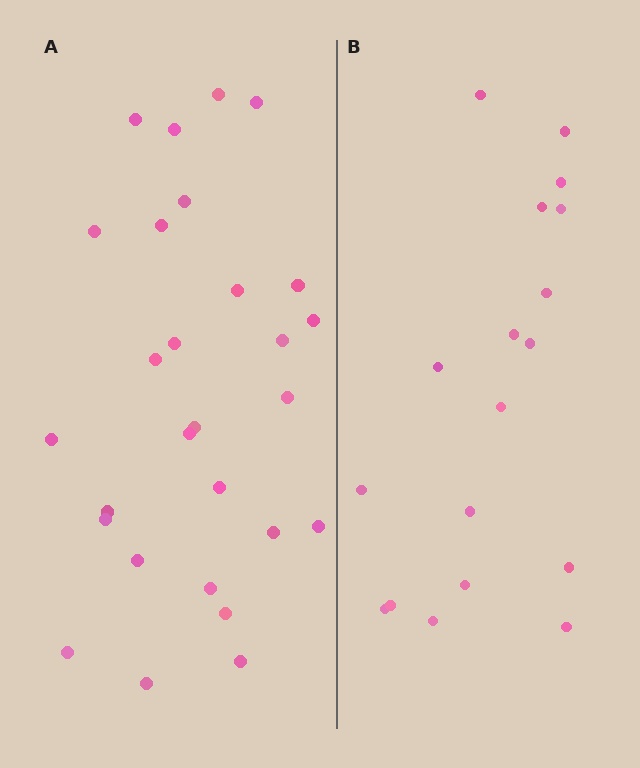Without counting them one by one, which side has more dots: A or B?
Region A (the left region) has more dots.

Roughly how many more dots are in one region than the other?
Region A has roughly 10 or so more dots than region B.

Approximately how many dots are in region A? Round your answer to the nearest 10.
About 30 dots. (The exact count is 28, which rounds to 30.)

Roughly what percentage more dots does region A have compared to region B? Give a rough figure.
About 55% more.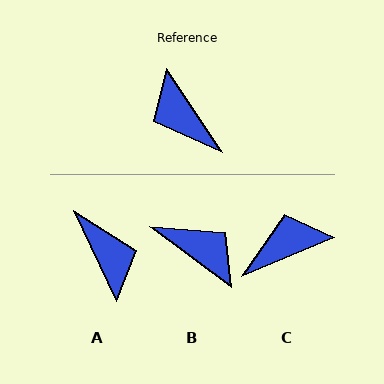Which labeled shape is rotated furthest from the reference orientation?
A, about 172 degrees away.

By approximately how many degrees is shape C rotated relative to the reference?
Approximately 101 degrees clockwise.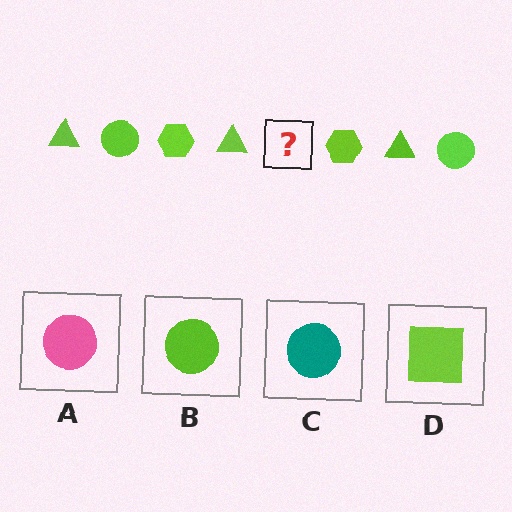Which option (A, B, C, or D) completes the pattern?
B.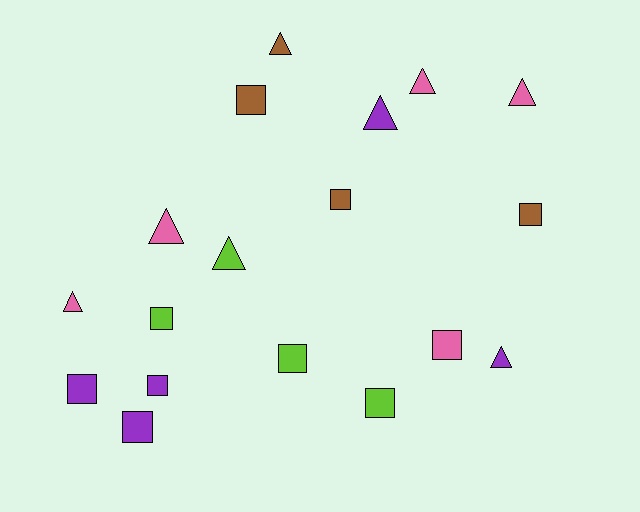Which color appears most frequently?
Purple, with 5 objects.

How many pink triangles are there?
There are 4 pink triangles.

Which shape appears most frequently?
Square, with 10 objects.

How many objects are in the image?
There are 18 objects.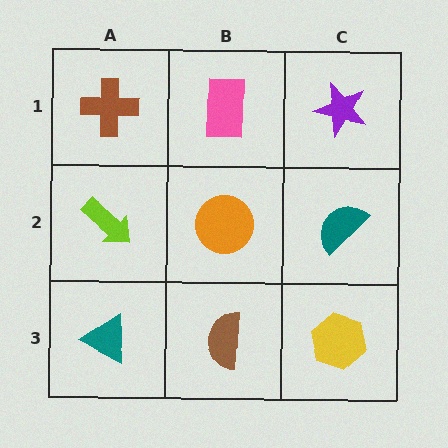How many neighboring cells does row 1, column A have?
2.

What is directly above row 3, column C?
A teal semicircle.